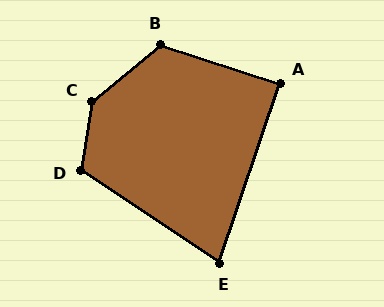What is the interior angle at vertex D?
Approximately 114 degrees (obtuse).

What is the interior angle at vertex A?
Approximately 89 degrees (approximately right).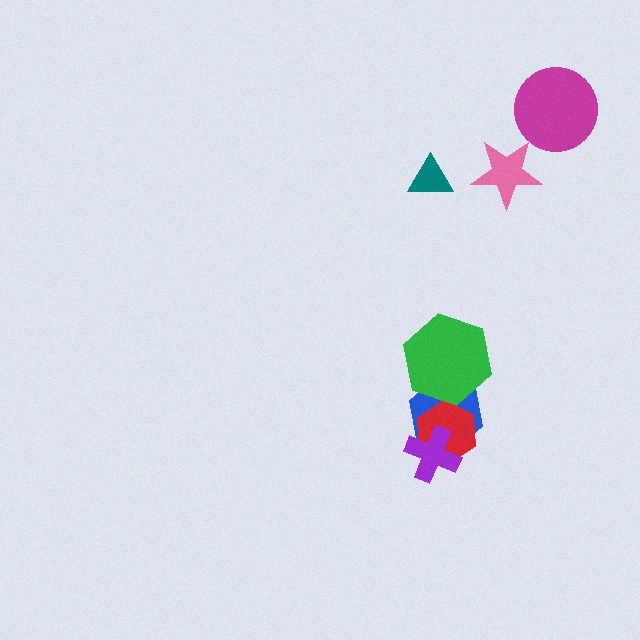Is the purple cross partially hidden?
No, no other shape covers it.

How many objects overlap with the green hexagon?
1 object overlaps with the green hexagon.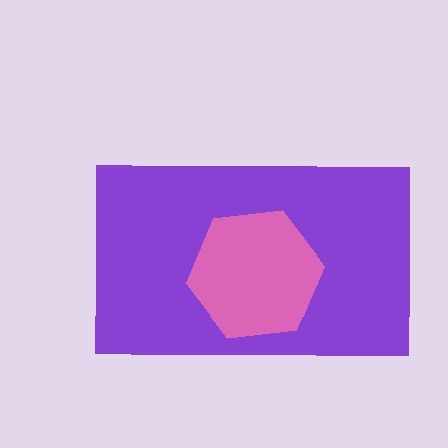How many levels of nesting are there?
2.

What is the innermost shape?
The pink hexagon.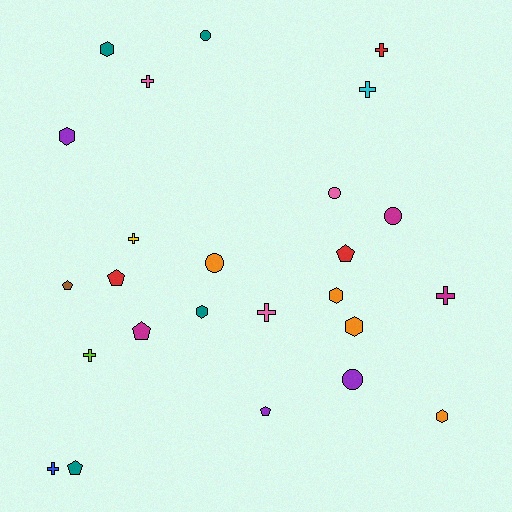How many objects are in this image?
There are 25 objects.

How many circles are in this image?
There are 5 circles.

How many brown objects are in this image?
There is 1 brown object.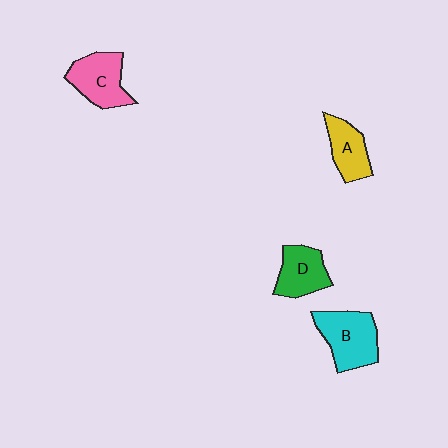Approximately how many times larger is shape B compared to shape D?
Approximately 1.3 times.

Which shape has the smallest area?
Shape A (yellow).